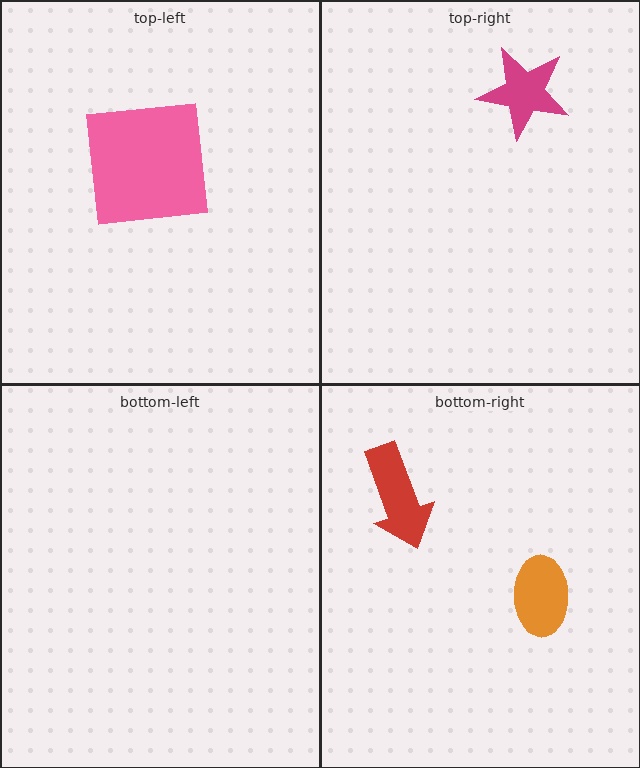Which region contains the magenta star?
The top-right region.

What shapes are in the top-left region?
The pink square.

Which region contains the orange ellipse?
The bottom-right region.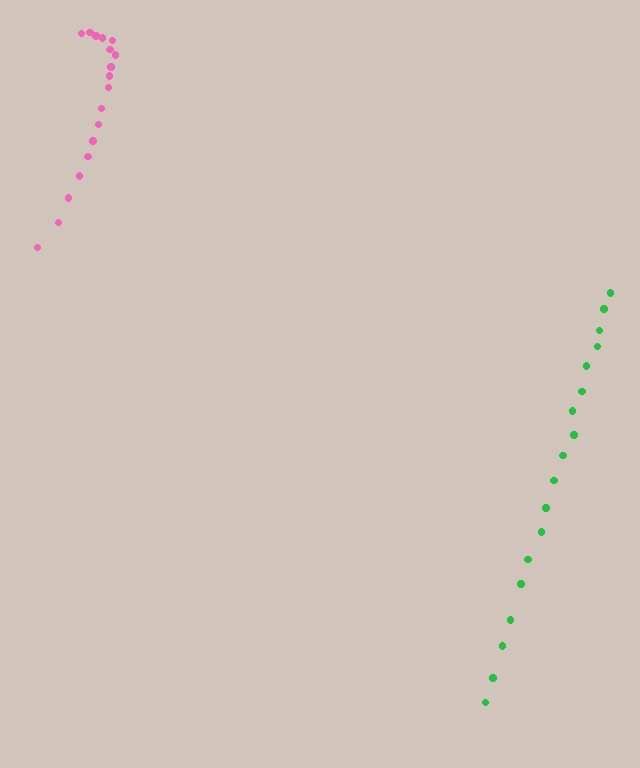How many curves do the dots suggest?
There are 2 distinct paths.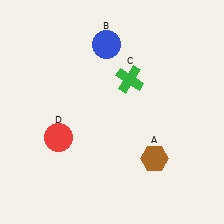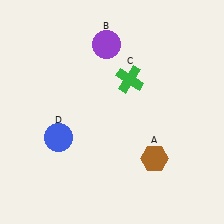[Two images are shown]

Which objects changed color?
B changed from blue to purple. D changed from red to blue.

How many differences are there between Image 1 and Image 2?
There are 2 differences between the two images.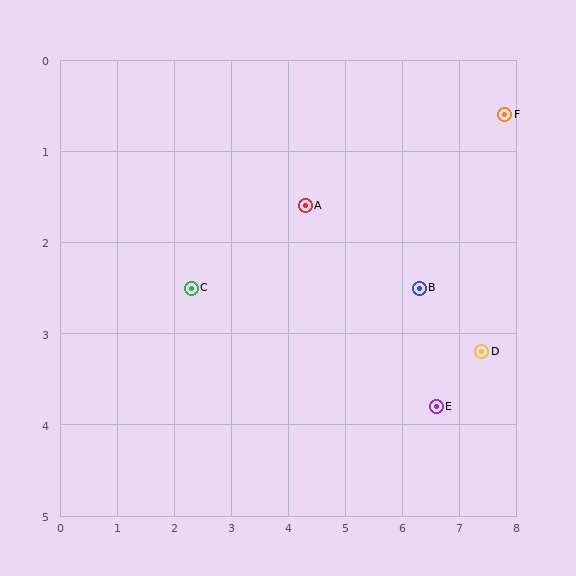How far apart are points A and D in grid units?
Points A and D are about 3.5 grid units apart.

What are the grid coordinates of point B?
Point B is at approximately (6.3, 2.5).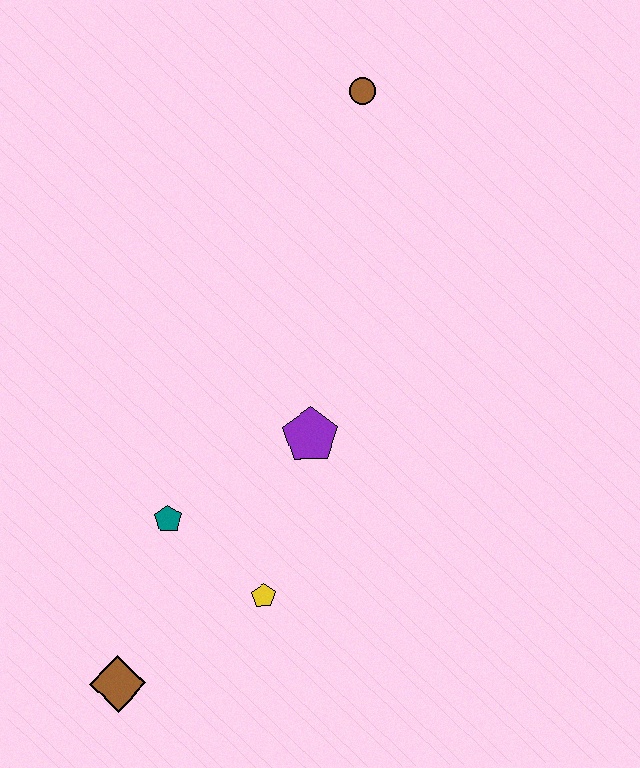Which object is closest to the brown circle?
The purple pentagon is closest to the brown circle.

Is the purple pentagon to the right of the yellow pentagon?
Yes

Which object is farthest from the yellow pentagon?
The brown circle is farthest from the yellow pentagon.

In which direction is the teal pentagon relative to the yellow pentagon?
The teal pentagon is to the left of the yellow pentagon.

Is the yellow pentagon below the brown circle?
Yes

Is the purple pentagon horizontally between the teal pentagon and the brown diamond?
No